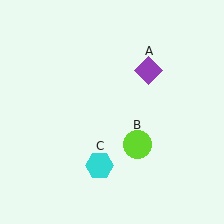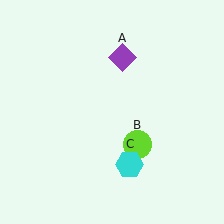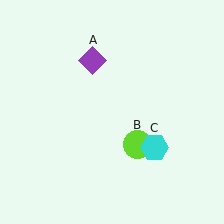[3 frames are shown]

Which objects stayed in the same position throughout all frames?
Lime circle (object B) remained stationary.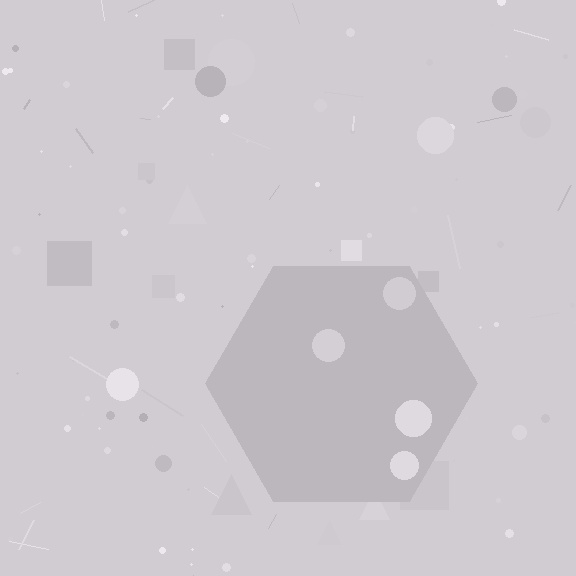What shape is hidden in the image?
A hexagon is hidden in the image.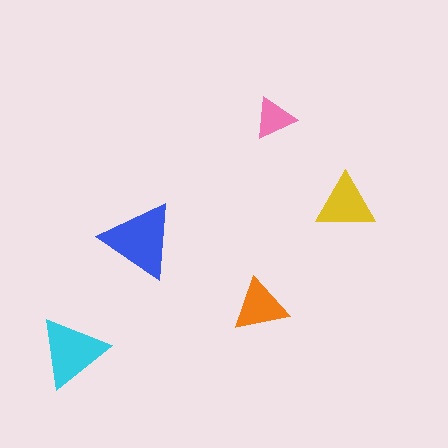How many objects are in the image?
There are 5 objects in the image.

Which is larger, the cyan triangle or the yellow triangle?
The cyan one.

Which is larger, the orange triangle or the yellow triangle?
The yellow one.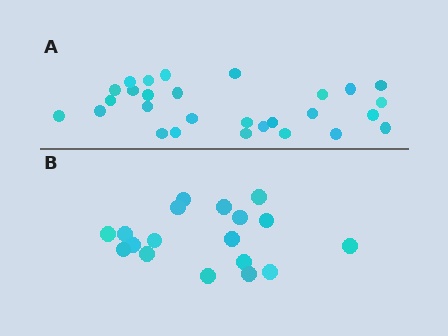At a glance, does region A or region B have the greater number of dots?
Region A (the top region) has more dots.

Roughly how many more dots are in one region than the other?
Region A has roughly 10 or so more dots than region B.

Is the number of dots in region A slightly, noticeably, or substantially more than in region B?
Region A has substantially more. The ratio is roughly 1.6 to 1.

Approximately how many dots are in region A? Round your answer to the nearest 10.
About 30 dots. (The exact count is 28, which rounds to 30.)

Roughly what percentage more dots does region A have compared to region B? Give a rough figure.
About 55% more.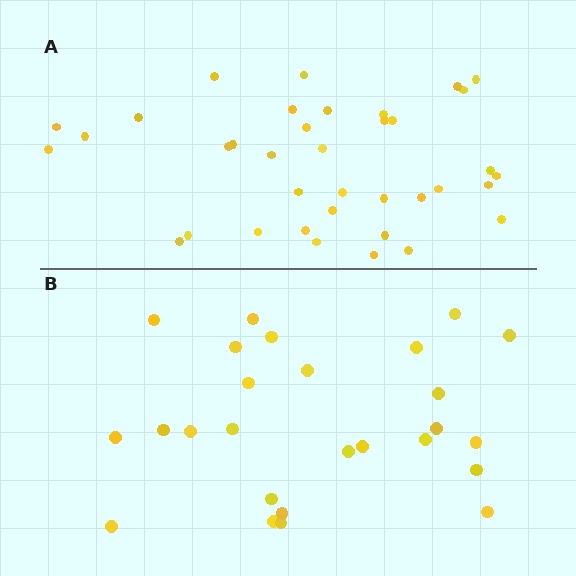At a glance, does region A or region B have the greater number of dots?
Region A (the top region) has more dots.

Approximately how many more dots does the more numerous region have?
Region A has roughly 12 or so more dots than region B.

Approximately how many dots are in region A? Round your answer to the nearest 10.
About 40 dots. (The exact count is 37, which rounds to 40.)